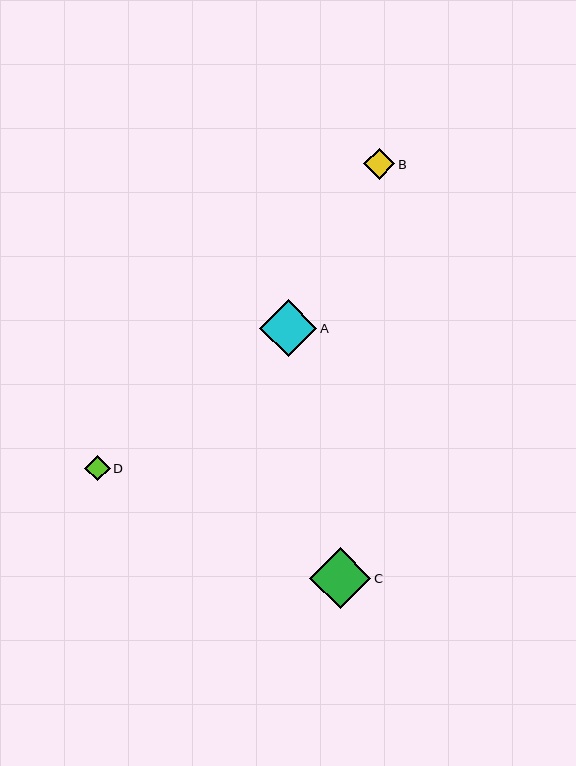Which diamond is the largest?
Diamond C is the largest with a size of approximately 61 pixels.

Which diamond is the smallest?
Diamond D is the smallest with a size of approximately 25 pixels.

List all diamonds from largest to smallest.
From largest to smallest: C, A, B, D.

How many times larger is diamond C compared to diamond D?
Diamond C is approximately 2.4 times the size of diamond D.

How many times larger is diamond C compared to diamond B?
Diamond C is approximately 2.0 times the size of diamond B.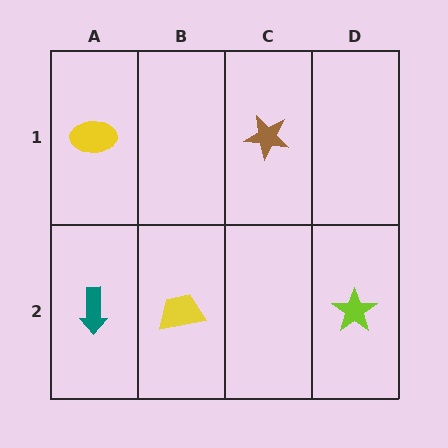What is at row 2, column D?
A lime star.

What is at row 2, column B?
A yellow trapezoid.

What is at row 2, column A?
A teal arrow.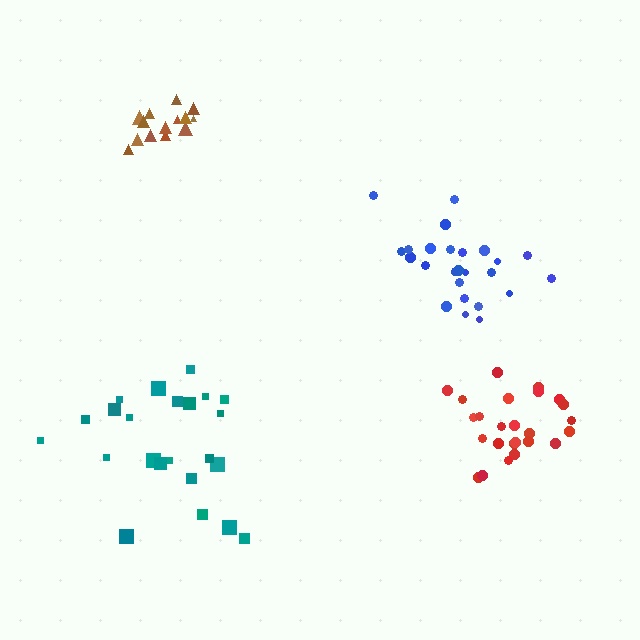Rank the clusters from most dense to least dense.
brown, red, blue, teal.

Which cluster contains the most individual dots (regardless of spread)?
Blue (26).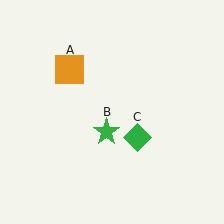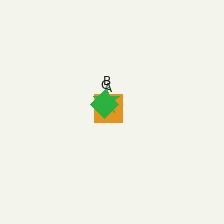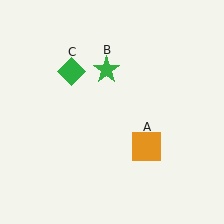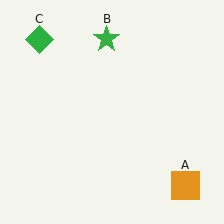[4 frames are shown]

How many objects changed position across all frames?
3 objects changed position: orange square (object A), green star (object B), green diamond (object C).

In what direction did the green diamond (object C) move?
The green diamond (object C) moved up and to the left.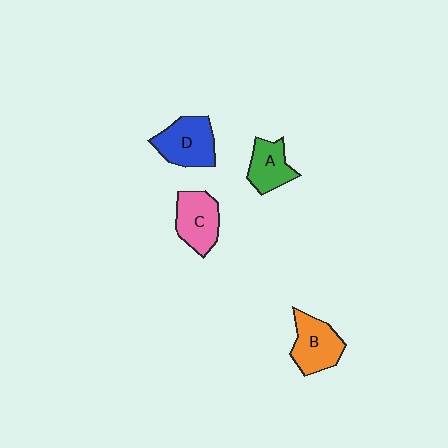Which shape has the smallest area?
Shape A (green).